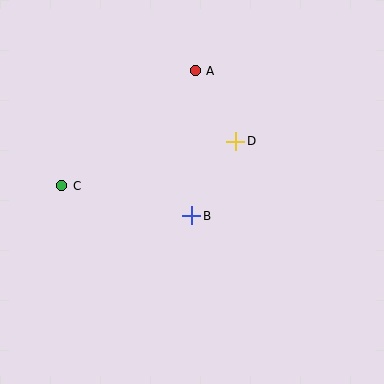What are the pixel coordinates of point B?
Point B is at (192, 216).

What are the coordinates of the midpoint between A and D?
The midpoint between A and D is at (216, 106).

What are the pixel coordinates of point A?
Point A is at (195, 71).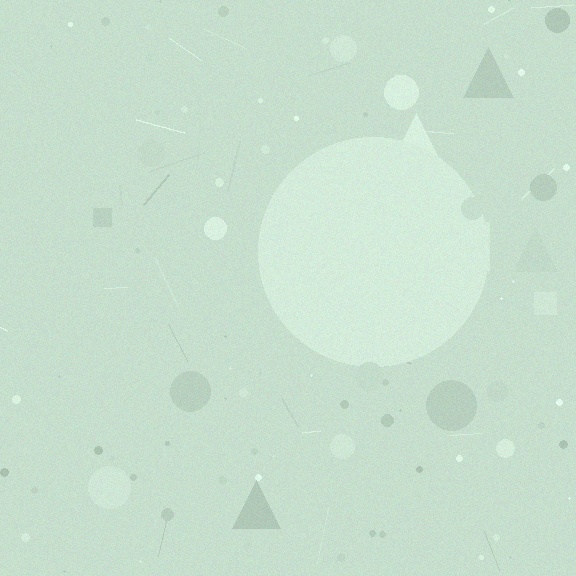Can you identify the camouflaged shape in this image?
The camouflaged shape is a circle.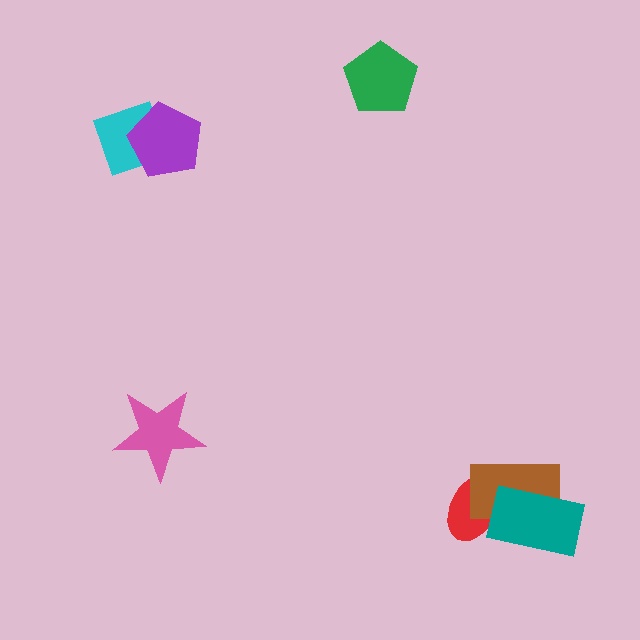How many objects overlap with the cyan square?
1 object overlaps with the cyan square.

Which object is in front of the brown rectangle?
The teal rectangle is in front of the brown rectangle.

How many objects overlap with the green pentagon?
0 objects overlap with the green pentagon.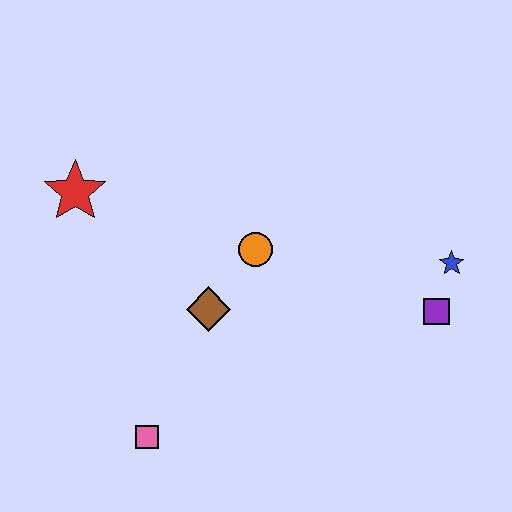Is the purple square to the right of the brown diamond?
Yes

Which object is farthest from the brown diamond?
The blue star is farthest from the brown diamond.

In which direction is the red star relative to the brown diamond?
The red star is to the left of the brown diamond.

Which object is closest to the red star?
The brown diamond is closest to the red star.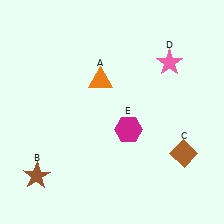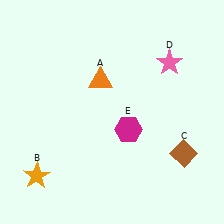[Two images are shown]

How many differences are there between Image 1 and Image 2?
There is 1 difference between the two images.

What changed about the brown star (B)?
In Image 1, B is brown. In Image 2, it changed to orange.